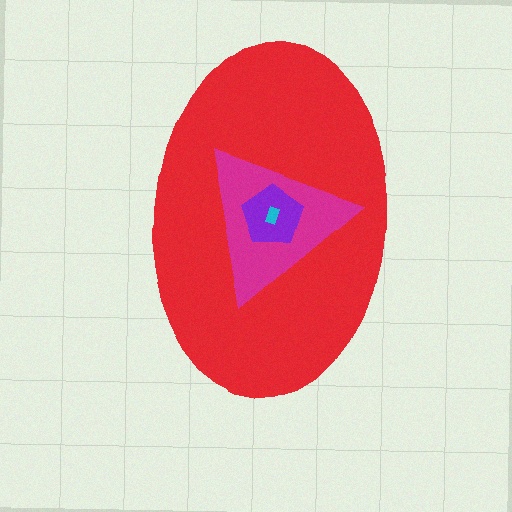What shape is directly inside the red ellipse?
The magenta triangle.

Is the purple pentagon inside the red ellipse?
Yes.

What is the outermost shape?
The red ellipse.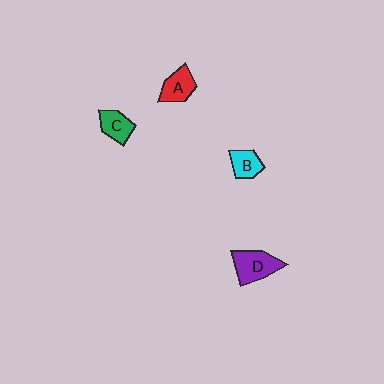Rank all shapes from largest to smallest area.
From largest to smallest: D (purple), A (red), C (green), B (cyan).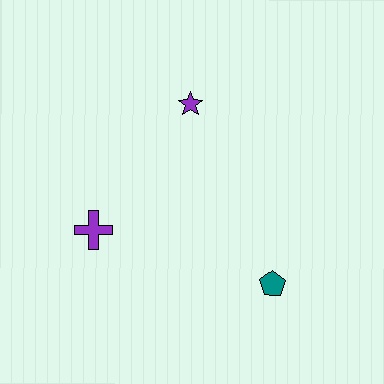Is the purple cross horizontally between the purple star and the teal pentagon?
No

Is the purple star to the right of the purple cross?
Yes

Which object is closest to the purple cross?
The purple star is closest to the purple cross.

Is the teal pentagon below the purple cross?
Yes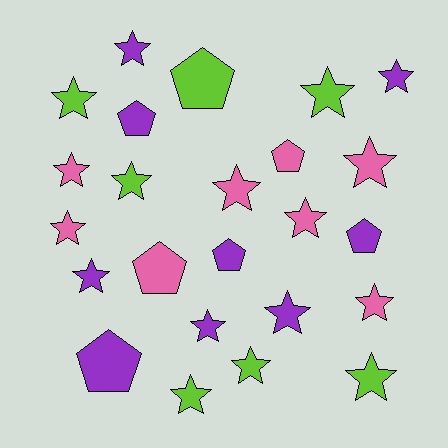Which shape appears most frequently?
Star, with 17 objects.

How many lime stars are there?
There are 6 lime stars.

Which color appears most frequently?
Purple, with 9 objects.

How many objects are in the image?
There are 24 objects.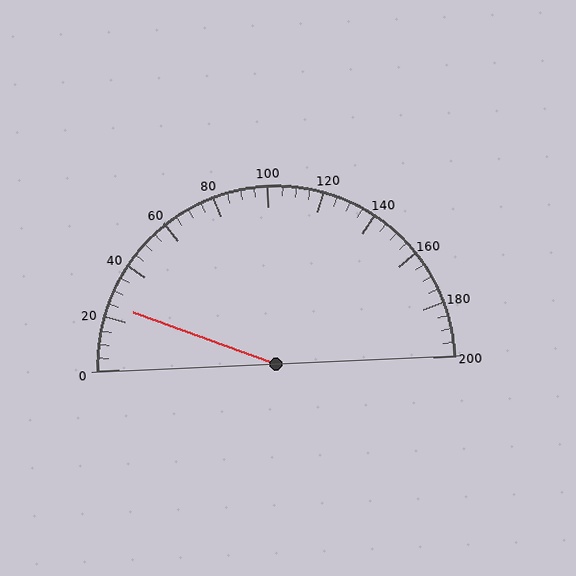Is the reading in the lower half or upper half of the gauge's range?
The reading is in the lower half of the range (0 to 200).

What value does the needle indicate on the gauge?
The needle indicates approximately 25.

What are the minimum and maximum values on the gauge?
The gauge ranges from 0 to 200.